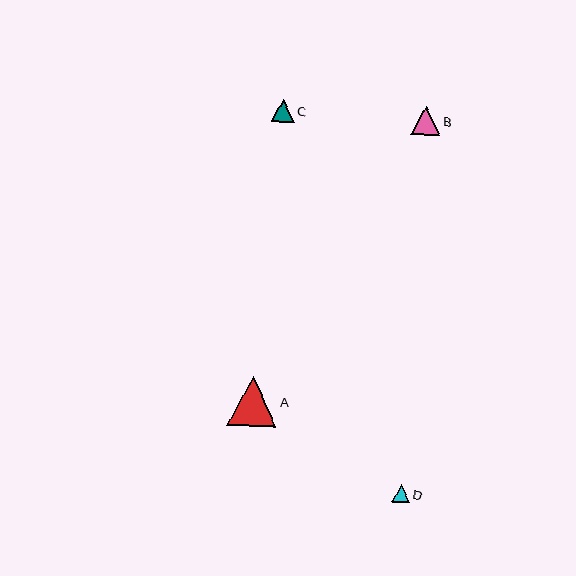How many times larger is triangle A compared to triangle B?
Triangle A is approximately 1.7 times the size of triangle B.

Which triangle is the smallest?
Triangle D is the smallest with a size of approximately 18 pixels.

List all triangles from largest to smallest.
From largest to smallest: A, B, C, D.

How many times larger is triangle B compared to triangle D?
Triangle B is approximately 1.6 times the size of triangle D.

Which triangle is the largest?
Triangle A is the largest with a size of approximately 49 pixels.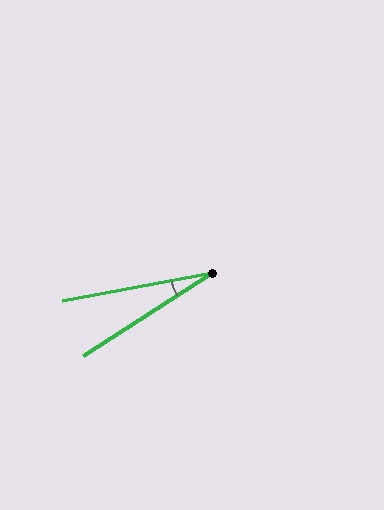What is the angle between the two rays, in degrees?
Approximately 22 degrees.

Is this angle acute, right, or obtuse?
It is acute.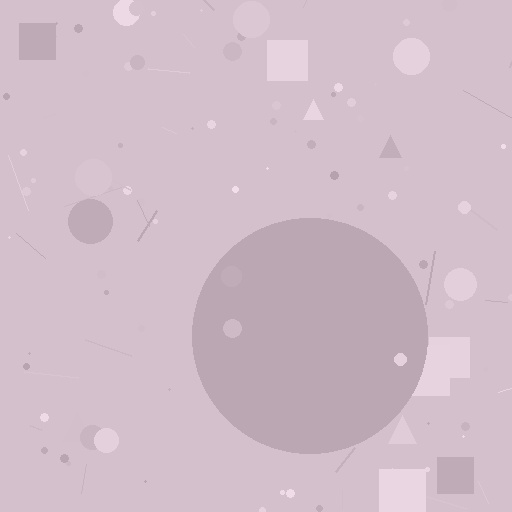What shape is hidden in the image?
A circle is hidden in the image.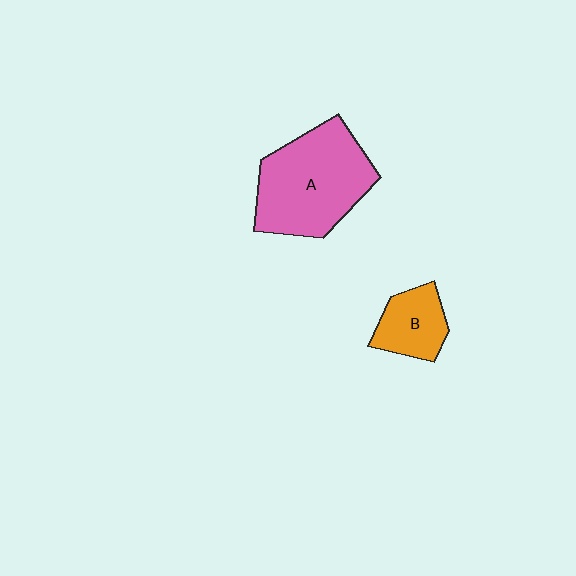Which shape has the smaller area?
Shape B (orange).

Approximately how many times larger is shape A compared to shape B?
Approximately 2.4 times.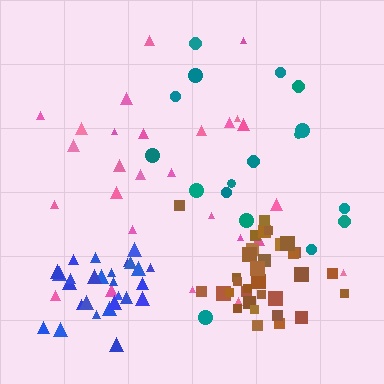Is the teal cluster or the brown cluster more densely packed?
Brown.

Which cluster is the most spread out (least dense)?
Pink.